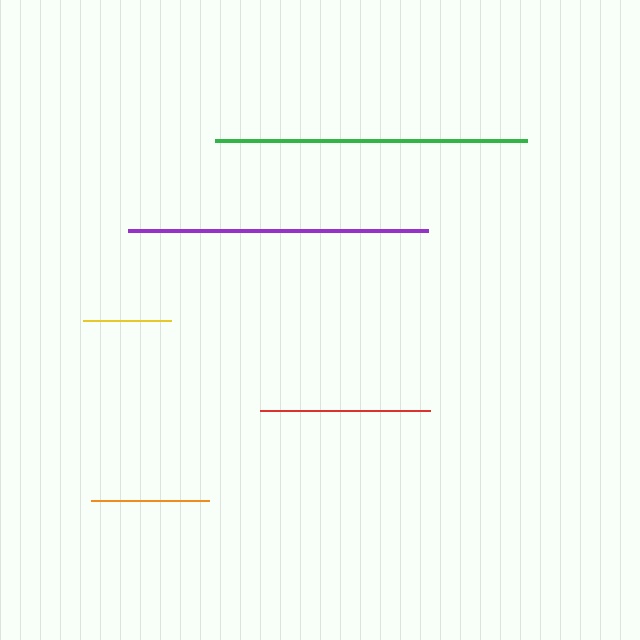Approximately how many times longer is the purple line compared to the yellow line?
The purple line is approximately 3.4 times the length of the yellow line.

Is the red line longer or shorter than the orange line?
The red line is longer than the orange line.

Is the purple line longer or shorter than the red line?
The purple line is longer than the red line.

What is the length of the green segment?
The green segment is approximately 312 pixels long.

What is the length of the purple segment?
The purple segment is approximately 301 pixels long.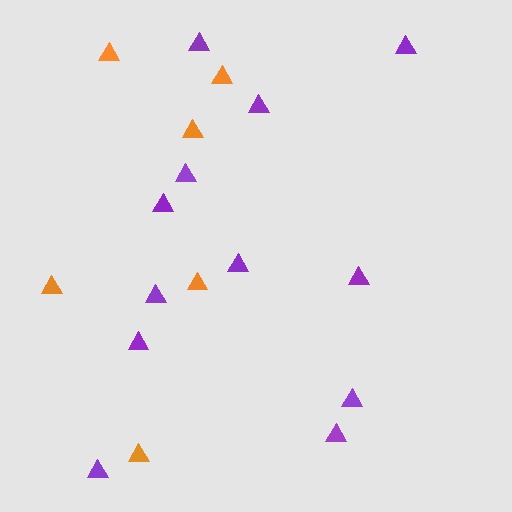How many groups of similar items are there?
There are 2 groups: one group of purple triangles (12) and one group of orange triangles (6).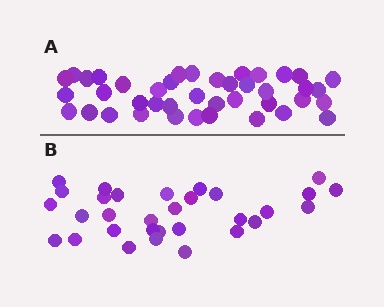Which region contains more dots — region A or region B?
Region A (the top region) has more dots.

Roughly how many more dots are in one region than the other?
Region A has roughly 10 or so more dots than region B.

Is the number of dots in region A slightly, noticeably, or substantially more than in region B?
Region A has noticeably more, but not dramatically so. The ratio is roughly 1.3 to 1.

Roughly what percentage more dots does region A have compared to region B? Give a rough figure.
About 30% more.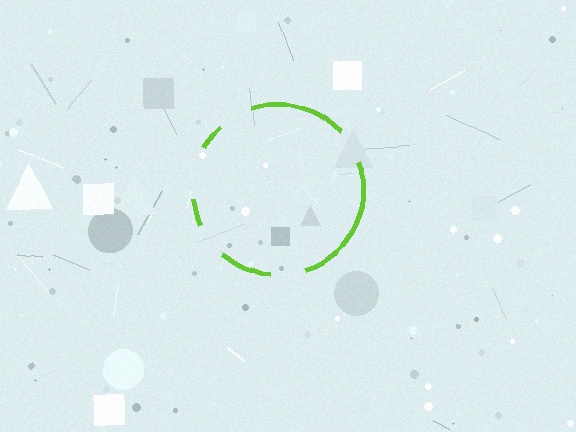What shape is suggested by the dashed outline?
The dashed outline suggests a circle.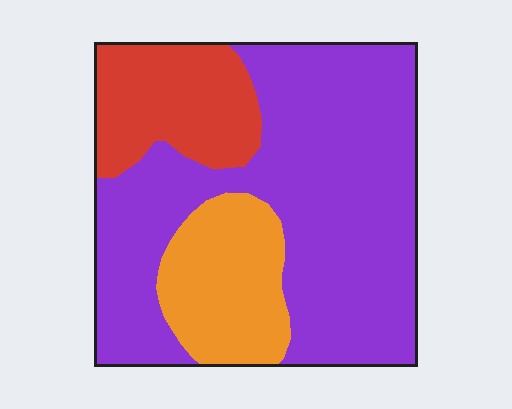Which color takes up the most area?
Purple, at roughly 65%.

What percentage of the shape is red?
Red covers about 20% of the shape.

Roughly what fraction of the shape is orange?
Orange covers about 20% of the shape.